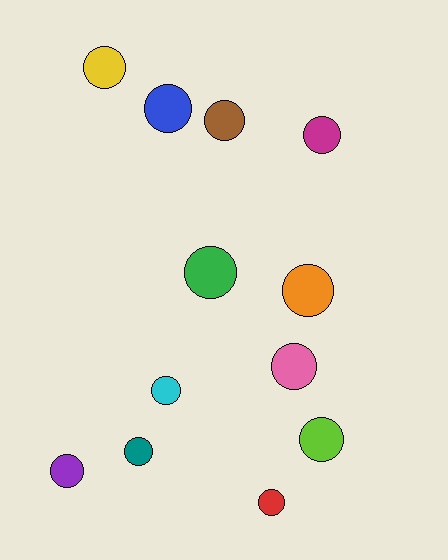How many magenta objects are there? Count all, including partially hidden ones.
There is 1 magenta object.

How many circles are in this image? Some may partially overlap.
There are 12 circles.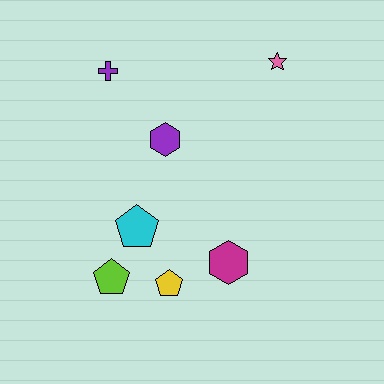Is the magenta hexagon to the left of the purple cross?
No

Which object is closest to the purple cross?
The purple hexagon is closest to the purple cross.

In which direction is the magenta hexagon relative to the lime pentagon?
The magenta hexagon is to the right of the lime pentagon.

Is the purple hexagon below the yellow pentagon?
No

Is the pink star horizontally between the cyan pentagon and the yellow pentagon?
No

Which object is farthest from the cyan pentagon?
The pink star is farthest from the cyan pentagon.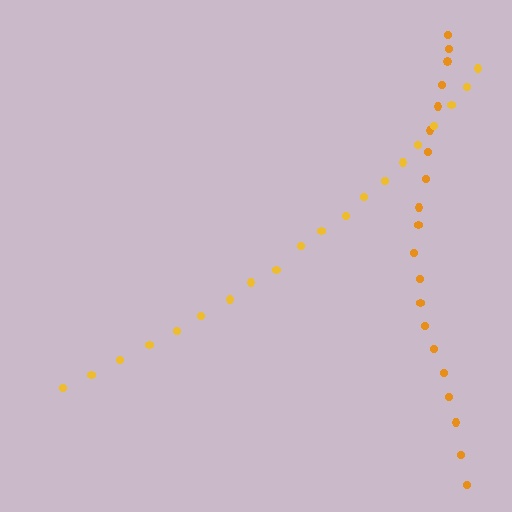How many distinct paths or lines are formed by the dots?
There are 2 distinct paths.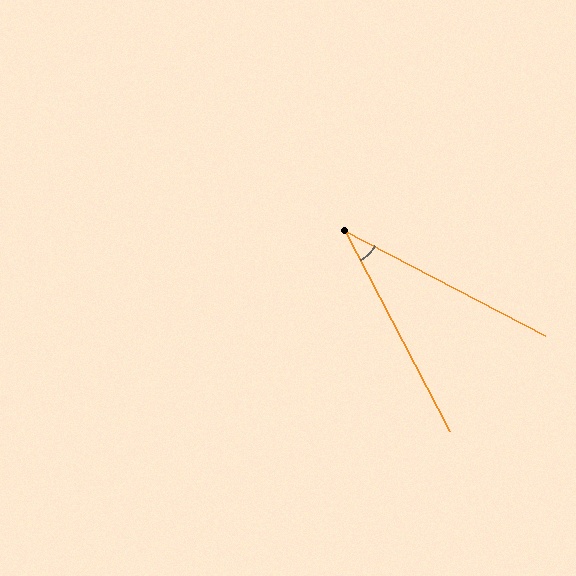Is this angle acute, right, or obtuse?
It is acute.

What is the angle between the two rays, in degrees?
Approximately 35 degrees.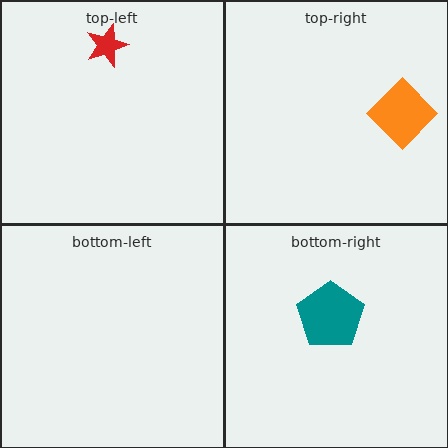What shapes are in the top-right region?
The orange diamond.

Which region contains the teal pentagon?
The bottom-right region.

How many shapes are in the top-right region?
1.